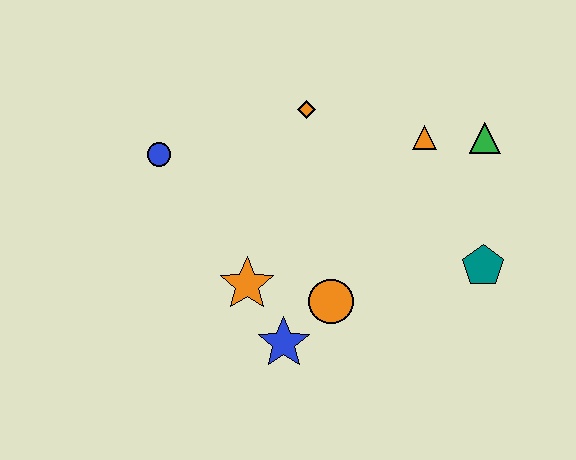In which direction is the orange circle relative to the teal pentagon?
The orange circle is to the left of the teal pentagon.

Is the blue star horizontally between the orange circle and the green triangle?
No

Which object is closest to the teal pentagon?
The green triangle is closest to the teal pentagon.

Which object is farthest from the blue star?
The green triangle is farthest from the blue star.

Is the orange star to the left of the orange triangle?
Yes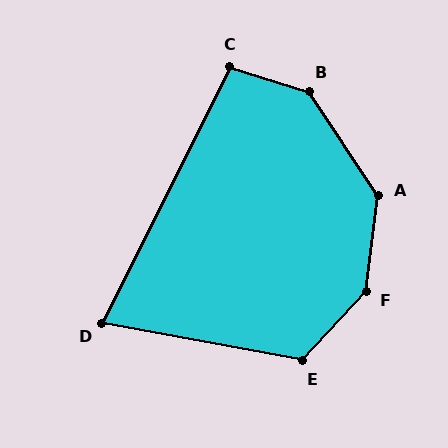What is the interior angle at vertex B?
Approximately 141 degrees (obtuse).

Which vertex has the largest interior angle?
F, at approximately 145 degrees.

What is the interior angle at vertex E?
Approximately 122 degrees (obtuse).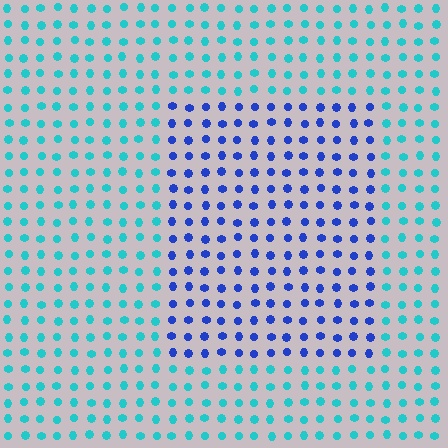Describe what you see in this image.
The image is filled with small cyan elements in a uniform arrangement. A rectangle-shaped region is visible where the elements are tinted to a slightly different hue, forming a subtle color boundary.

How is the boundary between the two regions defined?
The boundary is defined purely by a slight shift in hue (about 49 degrees). Spacing, size, and orientation are identical on both sides.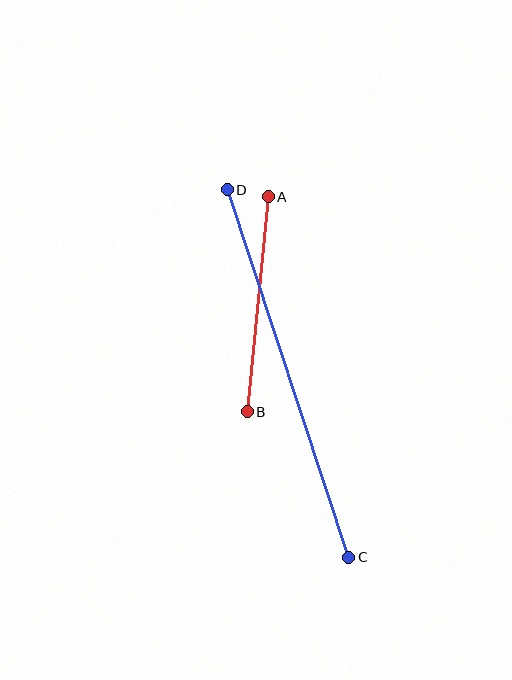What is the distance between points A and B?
The distance is approximately 216 pixels.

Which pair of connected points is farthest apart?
Points C and D are farthest apart.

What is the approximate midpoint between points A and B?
The midpoint is at approximately (258, 304) pixels.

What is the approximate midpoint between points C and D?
The midpoint is at approximately (288, 374) pixels.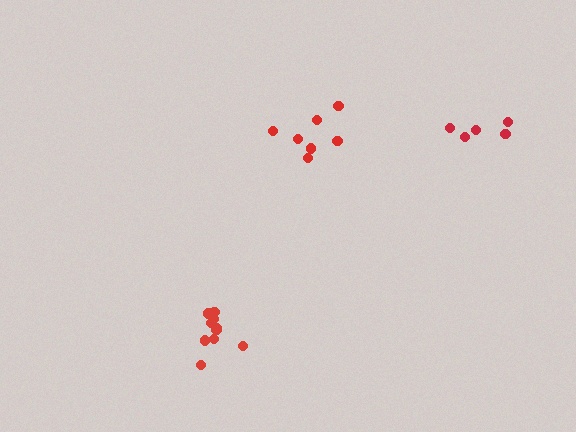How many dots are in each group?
Group 1: 5 dots, Group 2: 7 dots, Group 3: 11 dots (23 total).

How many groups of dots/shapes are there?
There are 3 groups.